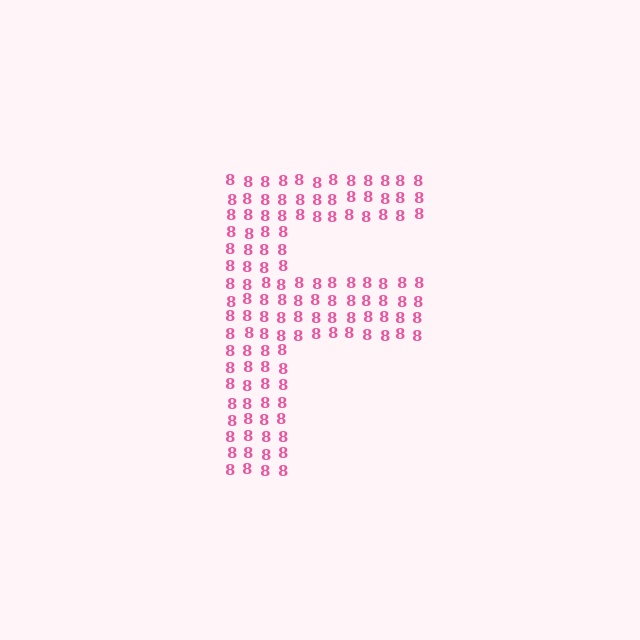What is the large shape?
The large shape is the letter F.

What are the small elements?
The small elements are digit 8's.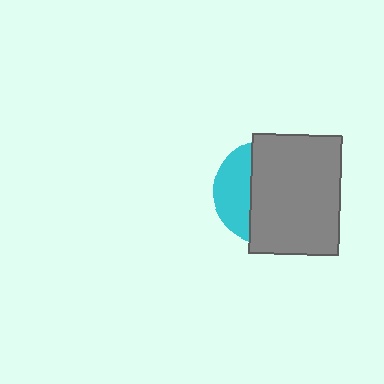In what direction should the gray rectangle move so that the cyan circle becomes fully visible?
The gray rectangle should move right. That is the shortest direction to clear the overlap and leave the cyan circle fully visible.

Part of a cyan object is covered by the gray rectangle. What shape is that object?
It is a circle.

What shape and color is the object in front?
The object in front is a gray rectangle.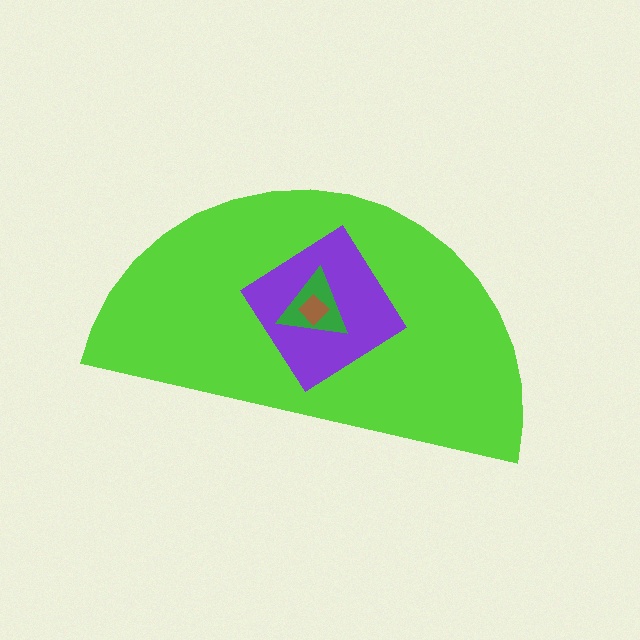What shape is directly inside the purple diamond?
The green triangle.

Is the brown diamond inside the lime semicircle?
Yes.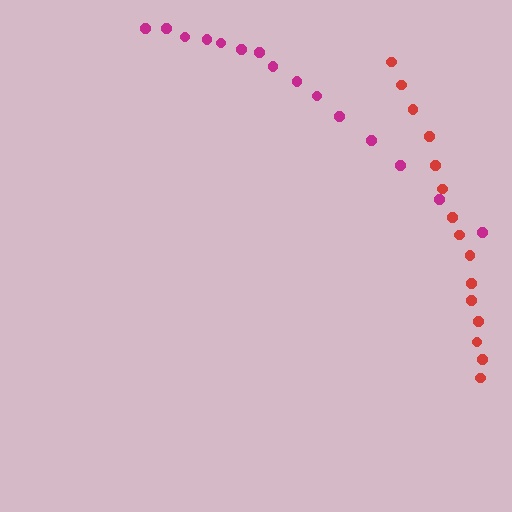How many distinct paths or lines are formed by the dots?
There are 2 distinct paths.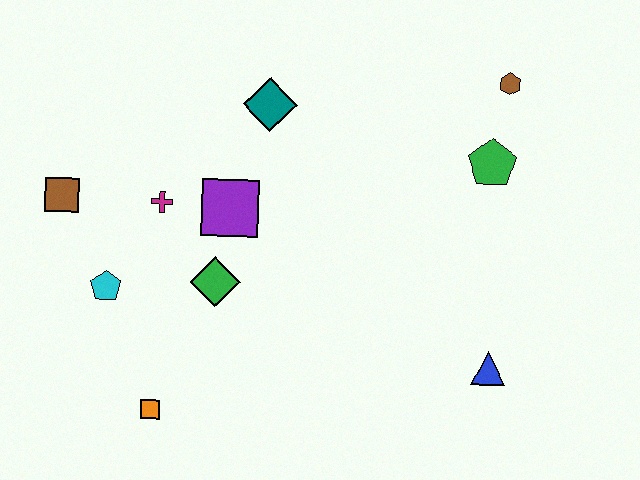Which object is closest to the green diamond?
The purple square is closest to the green diamond.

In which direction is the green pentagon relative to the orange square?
The green pentagon is to the right of the orange square.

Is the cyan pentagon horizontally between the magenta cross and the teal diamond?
No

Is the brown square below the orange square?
No